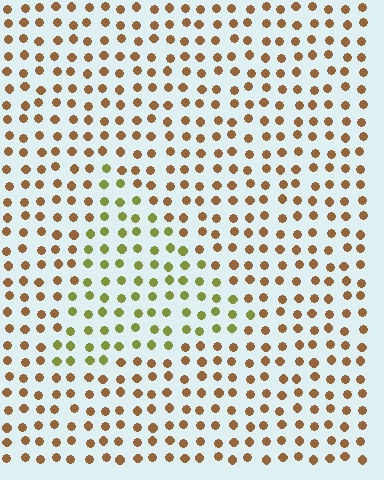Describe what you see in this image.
The image is filled with small brown elements in a uniform arrangement. A triangle-shaped region is visible where the elements are tinted to a slightly different hue, forming a subtle color boundary.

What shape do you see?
I see a triangle.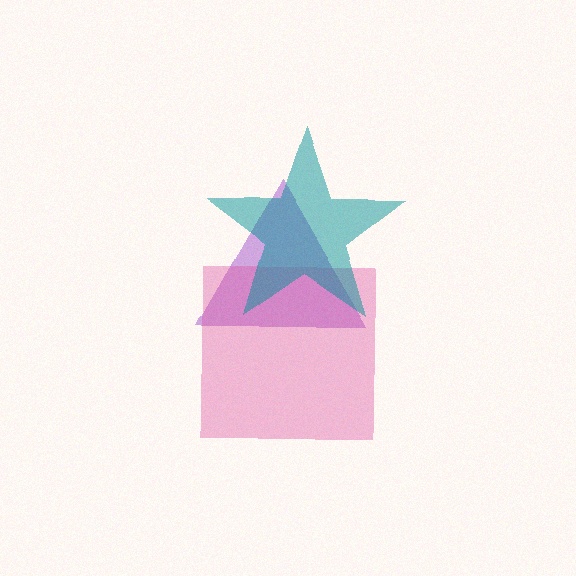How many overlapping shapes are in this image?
There are 3 overlapping shapes in the image.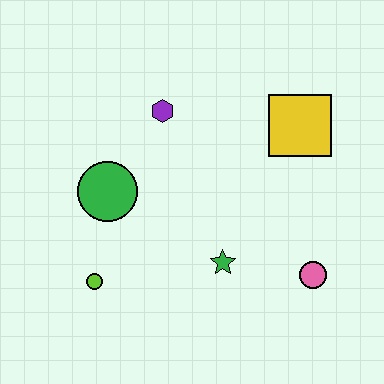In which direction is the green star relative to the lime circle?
The green star is to the right of the lime circle.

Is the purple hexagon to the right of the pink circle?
No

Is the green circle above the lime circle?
Yes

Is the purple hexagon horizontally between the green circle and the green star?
Yes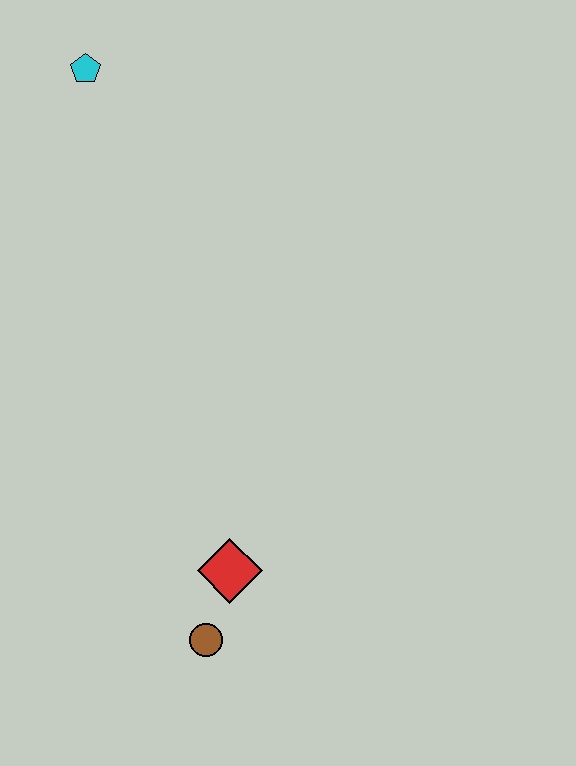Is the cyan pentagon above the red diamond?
Yes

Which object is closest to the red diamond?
The brown circle is closest to the red diamond.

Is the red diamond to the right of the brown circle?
Yes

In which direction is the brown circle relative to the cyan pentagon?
The brown circle is below the cyan pentagon.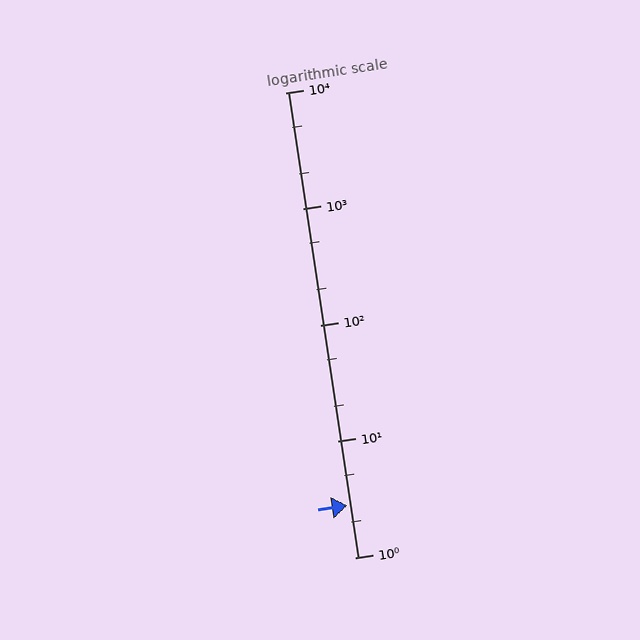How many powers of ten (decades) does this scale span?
The scale spans 4 decades, from 1 to 10000.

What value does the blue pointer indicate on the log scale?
The pointer indicates approximately 2.8.